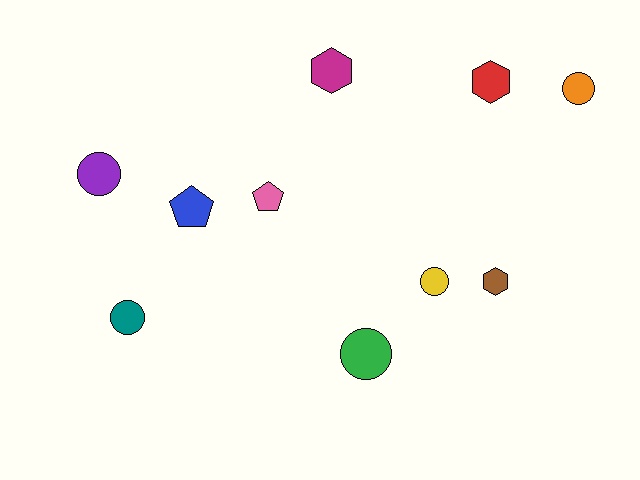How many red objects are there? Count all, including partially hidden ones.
There is 1 red object.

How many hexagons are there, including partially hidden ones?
There are 3 hexagons.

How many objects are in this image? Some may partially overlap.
There are 10 objects.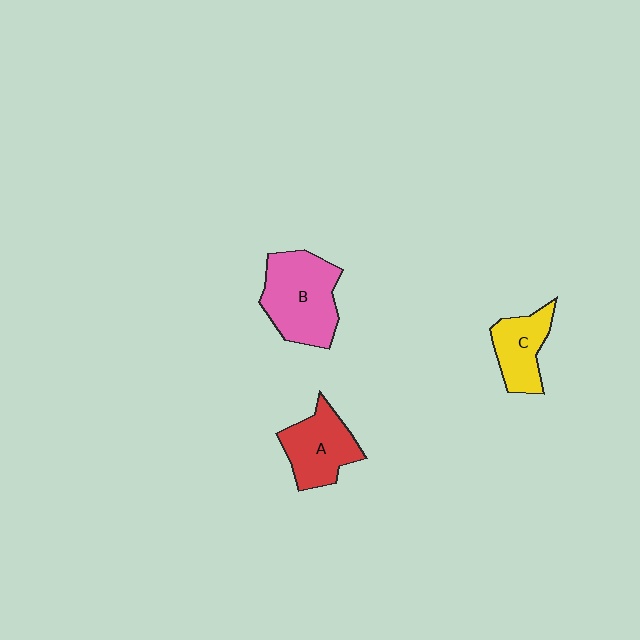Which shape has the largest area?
Shape B (pink).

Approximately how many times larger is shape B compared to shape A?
Approximately 1.3 times.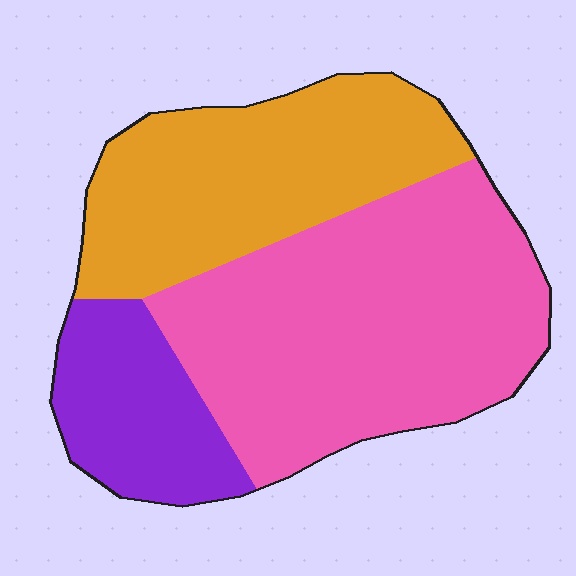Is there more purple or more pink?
Pink.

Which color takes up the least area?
Purple, at roughly 15%.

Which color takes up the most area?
Pink, at roughly 50%.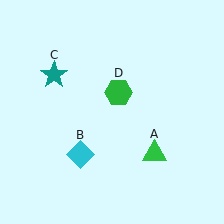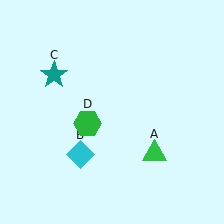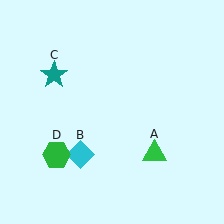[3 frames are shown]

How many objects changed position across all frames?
1 object changed position: green hexagon (object D).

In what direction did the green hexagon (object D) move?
The green hexagon (object D) moved down and to the left.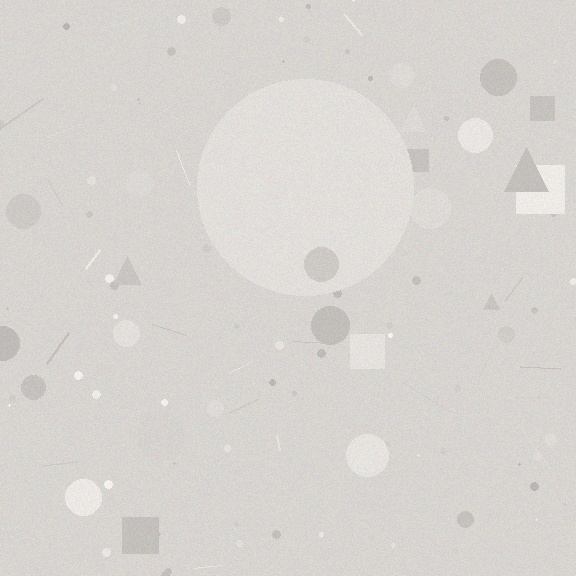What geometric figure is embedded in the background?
A circle is embedded in the background.